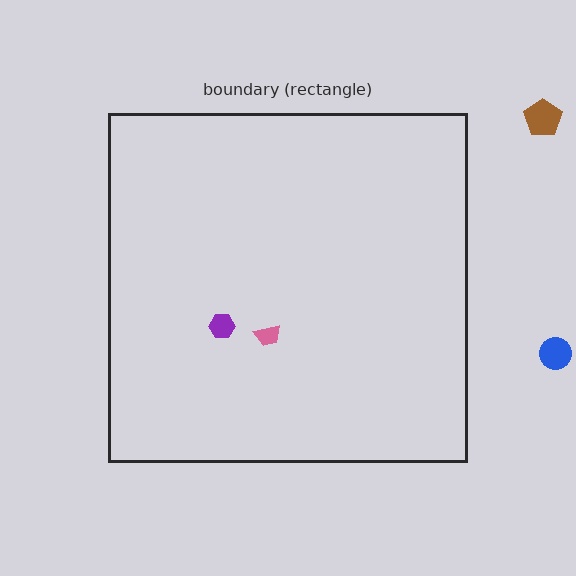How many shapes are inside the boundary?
2 inside, 2 outside.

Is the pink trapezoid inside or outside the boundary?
Inside.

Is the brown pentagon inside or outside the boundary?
Outside.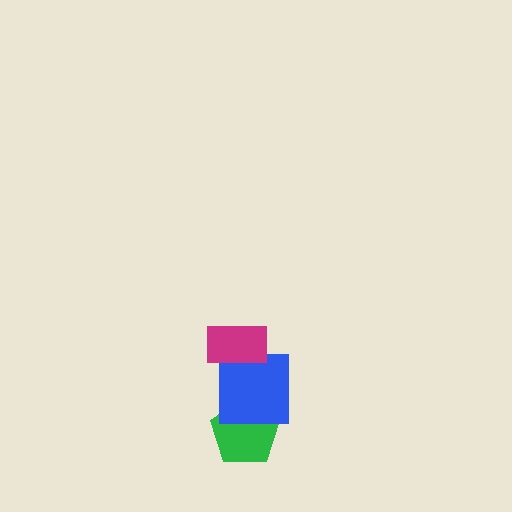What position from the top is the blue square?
The blue square is 2nd from the top.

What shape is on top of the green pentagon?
The blue square is on top of the green pentagon.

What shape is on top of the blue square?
The magenta rectangle is on top of the blue square.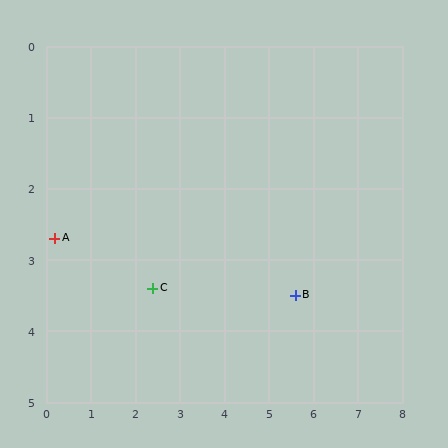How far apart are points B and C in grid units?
Points B and C are about 3.2 grid units apart.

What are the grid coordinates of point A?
Point A is at approximately (0.2, 2.7).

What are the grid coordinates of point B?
Point B is at approximately (5.6, 3.5).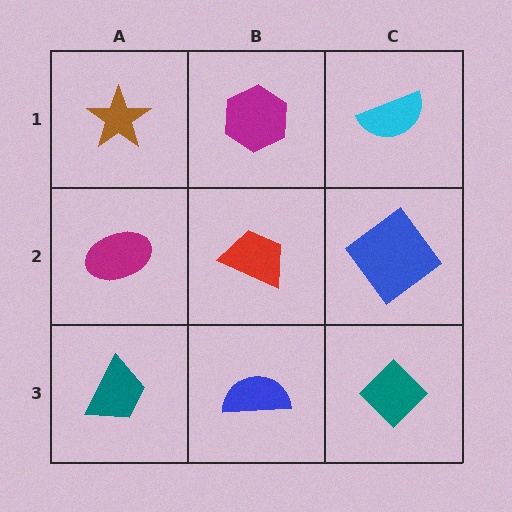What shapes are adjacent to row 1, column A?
A magenta ellipse (row 2, column A), a magenta hexagon (row 1, column B).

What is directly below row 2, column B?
A blue semicircle.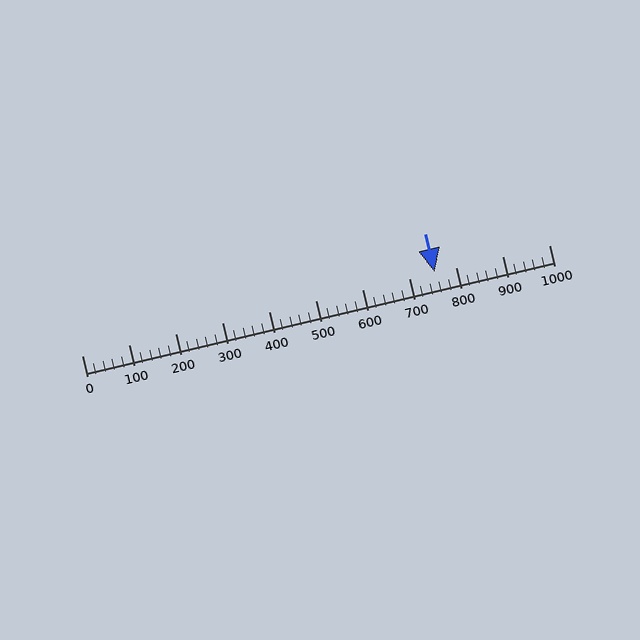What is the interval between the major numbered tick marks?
The major tick marks are spaced 100 units apart.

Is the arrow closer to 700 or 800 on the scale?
The arrow is closer to 800.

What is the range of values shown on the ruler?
The ruler shows values from 0 to 1000.